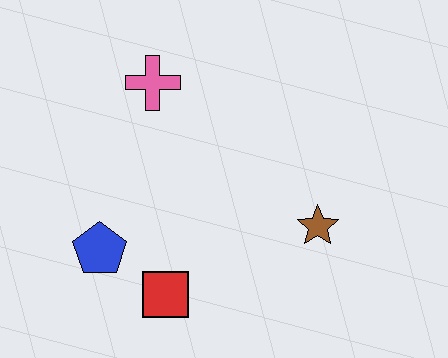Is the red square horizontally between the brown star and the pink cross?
Yes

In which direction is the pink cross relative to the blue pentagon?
The pink cross is above the blue pentagon.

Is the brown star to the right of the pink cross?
Yes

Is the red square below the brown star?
Yes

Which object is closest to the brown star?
The red square is closest to the brown star.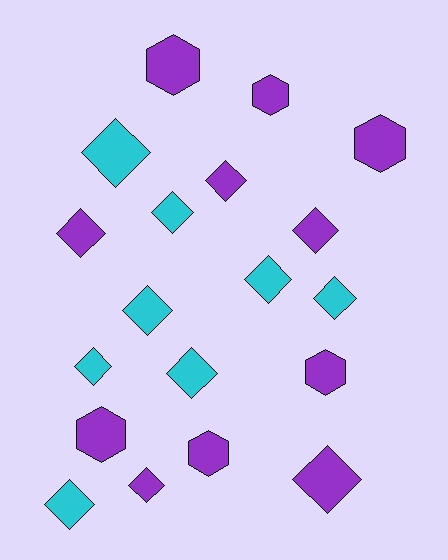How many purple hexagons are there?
There are 6 purple hexagons.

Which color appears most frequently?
Purple, with 11 objects.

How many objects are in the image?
There are 19 objects.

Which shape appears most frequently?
Diamond, with 13 objects.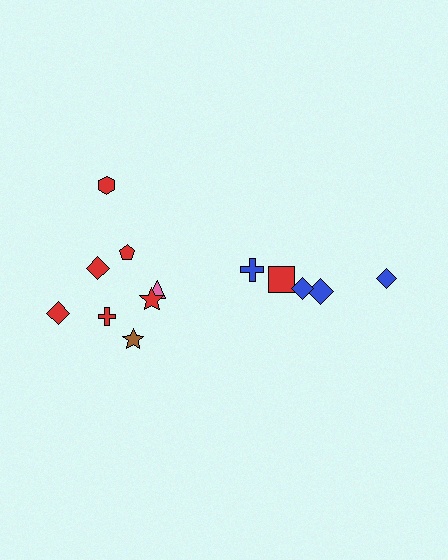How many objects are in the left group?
There are 8 objects.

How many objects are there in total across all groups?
There are 13 objects.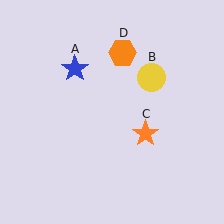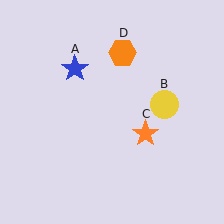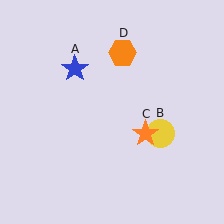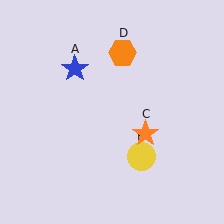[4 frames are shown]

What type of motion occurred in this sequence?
The yellow circle (object B) rotated clockwise around the center of the scene.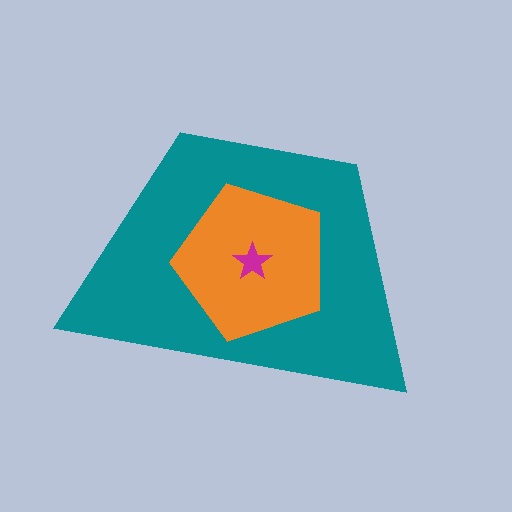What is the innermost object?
The magenta star.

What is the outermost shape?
The teal trapezoid.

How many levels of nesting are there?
3.